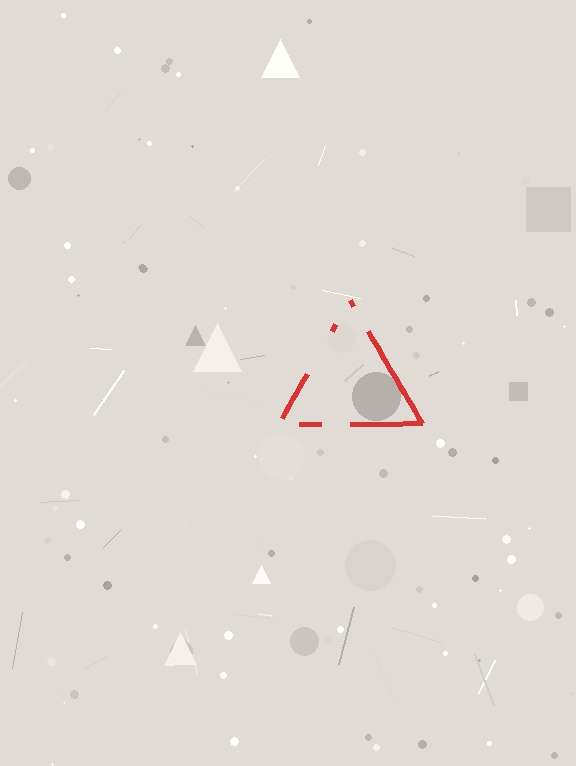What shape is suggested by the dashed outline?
The dashed outline suggests a triangle.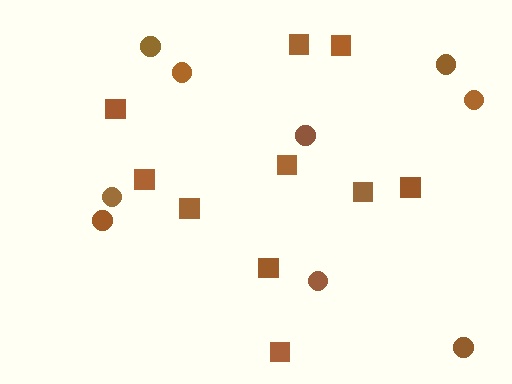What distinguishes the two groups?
There are 2 groups: one group of squares (10) and one group of circles (9).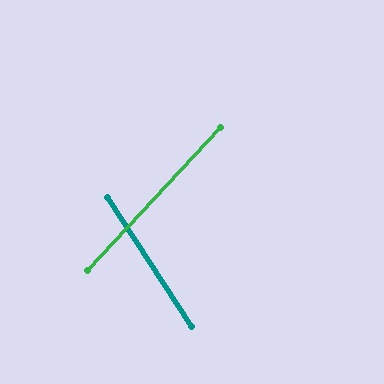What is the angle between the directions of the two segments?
Approximately 76 degrees.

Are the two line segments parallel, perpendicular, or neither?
Neither parallel nor perpendicular — they differ by about 76°.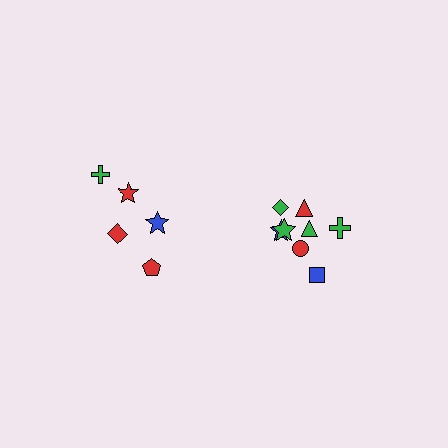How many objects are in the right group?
There are 8 objects.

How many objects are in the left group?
There are 5 objects.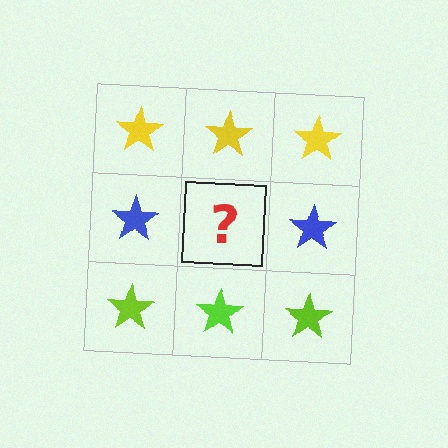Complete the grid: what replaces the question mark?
The question mark should be replaced with a blue star.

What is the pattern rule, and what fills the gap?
The rule is that each row has a consistent color. The gap should be filled with a blue star.